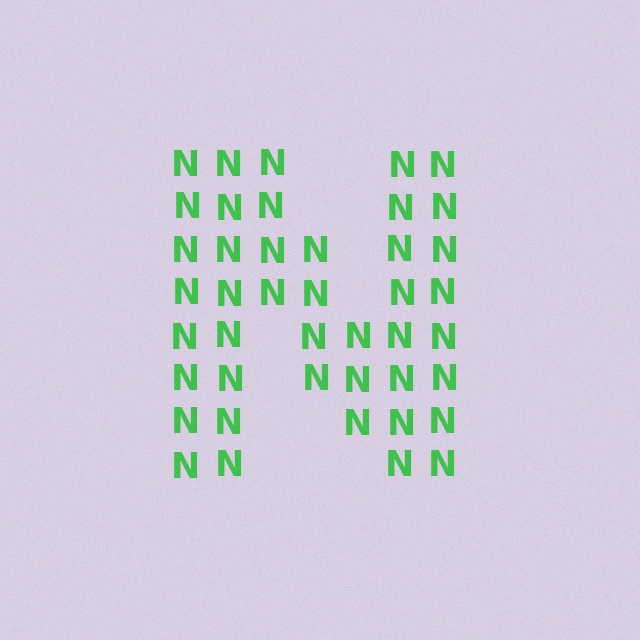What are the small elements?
The small elements are letter N's.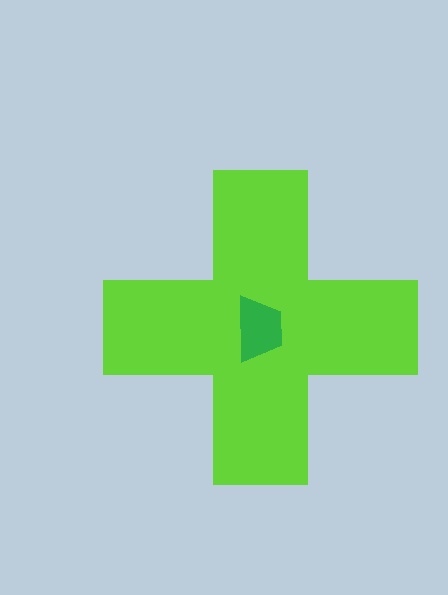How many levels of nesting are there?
2.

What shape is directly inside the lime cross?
The green trapezoid.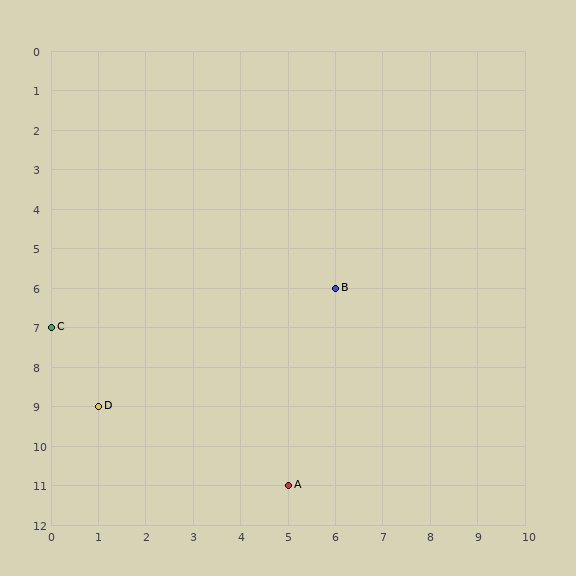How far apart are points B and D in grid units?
Points B and D are 5 columns and 3 rows apart (about 5.8 grid units diagonally).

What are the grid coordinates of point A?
Point A is at grid coordinates (5, 11).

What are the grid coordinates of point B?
Point B is at grid coordinates (6, 6).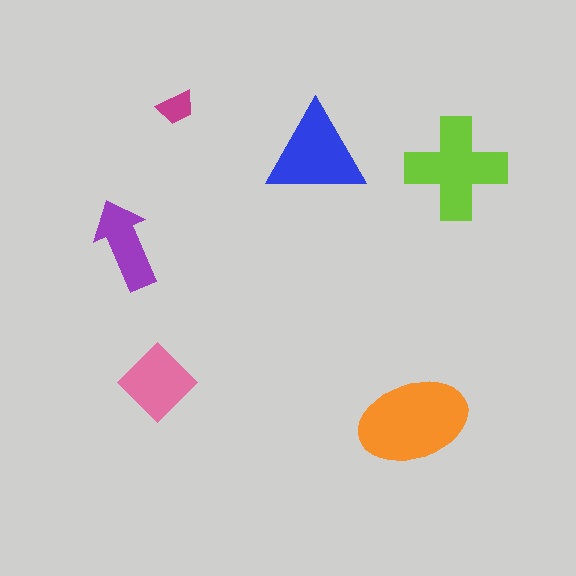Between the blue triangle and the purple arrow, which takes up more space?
The blue triangle.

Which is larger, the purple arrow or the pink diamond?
The pink diamond.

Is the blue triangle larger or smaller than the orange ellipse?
Smaller.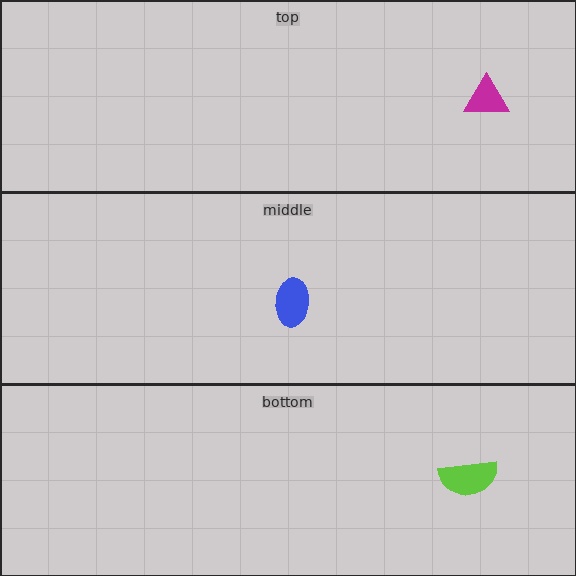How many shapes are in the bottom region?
1.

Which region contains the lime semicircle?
The bottom region.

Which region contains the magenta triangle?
The top region.